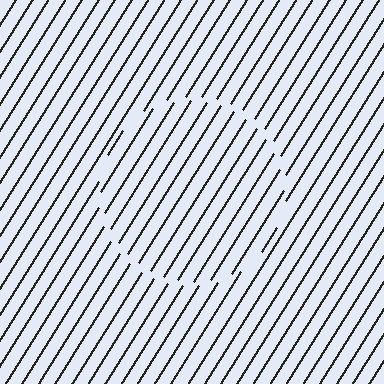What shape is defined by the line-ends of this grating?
An illusory circle. The interior of the shape contains the same grating, shifted by half a period — the contour is defined by the phase discontinuity where line-ends from the inner and outer gratings abut.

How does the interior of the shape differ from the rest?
The interior of the shape contains the same grating, shifted by half a period — the contour is defined by the phase discontinuity where line-ends from the inner and outer gratings abut.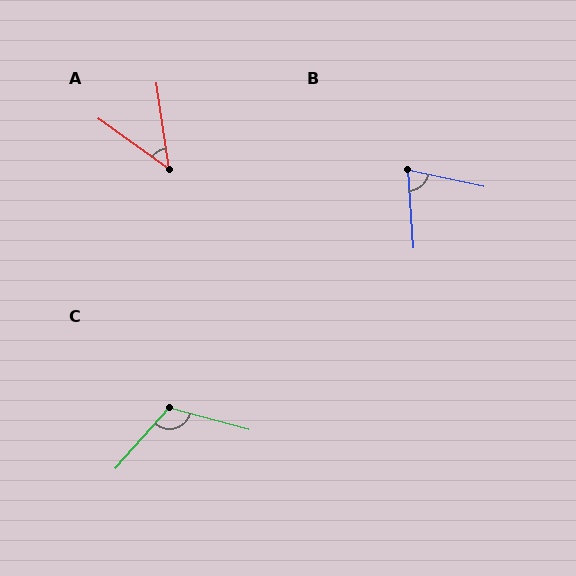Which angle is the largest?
C, at approximately 116 degrees.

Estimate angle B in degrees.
Approximately 74 degrees.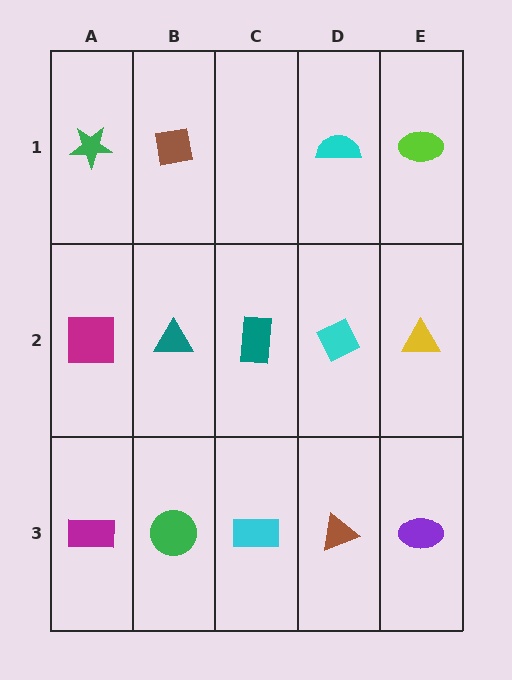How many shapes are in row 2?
5 shapes.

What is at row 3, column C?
A cyan rectangle.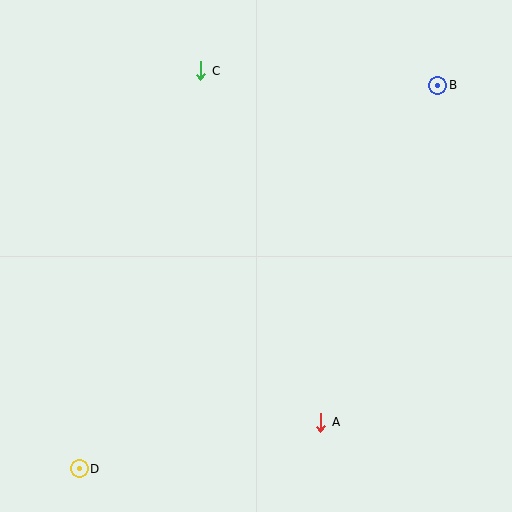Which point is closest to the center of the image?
Point A at (321, 422) is closest to the center.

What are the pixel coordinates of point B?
Point B is at (438, 85).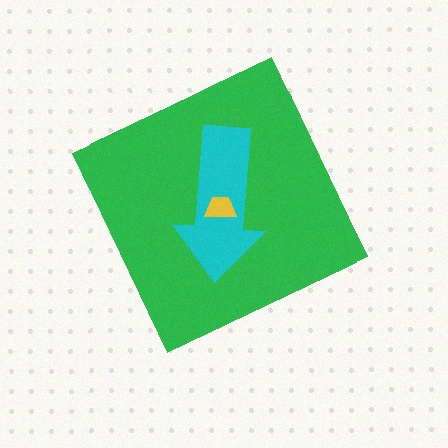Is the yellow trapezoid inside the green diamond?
Yes.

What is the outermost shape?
The green diamond.